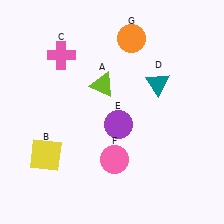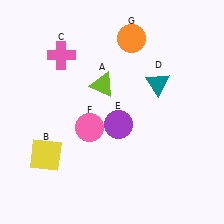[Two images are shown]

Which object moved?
The pink circle (F) moved up.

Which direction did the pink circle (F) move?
The pink circle (F) moved up.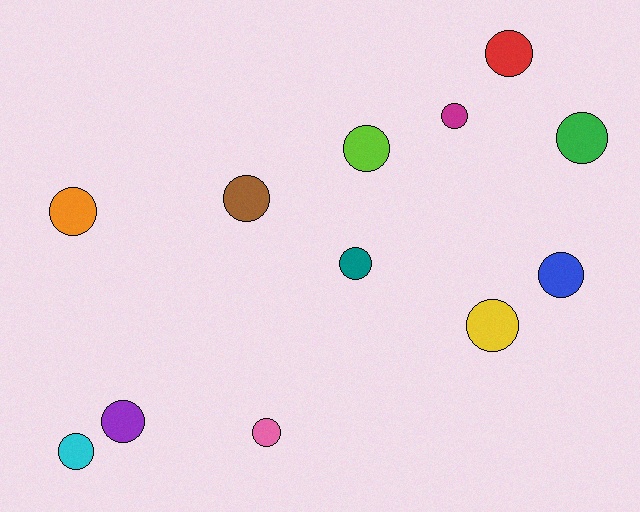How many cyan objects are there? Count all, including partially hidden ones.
There is 1 cyan object.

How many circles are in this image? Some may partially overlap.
There are 12 circles.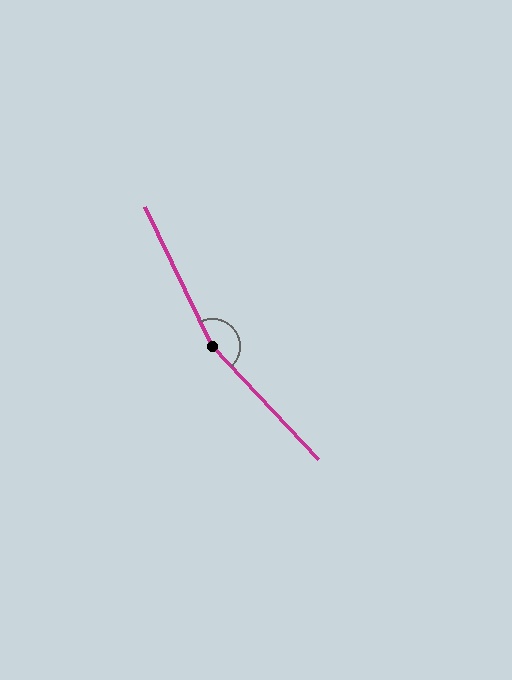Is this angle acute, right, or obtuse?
It is obtuse.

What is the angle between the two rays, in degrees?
Approximately 162 degrees.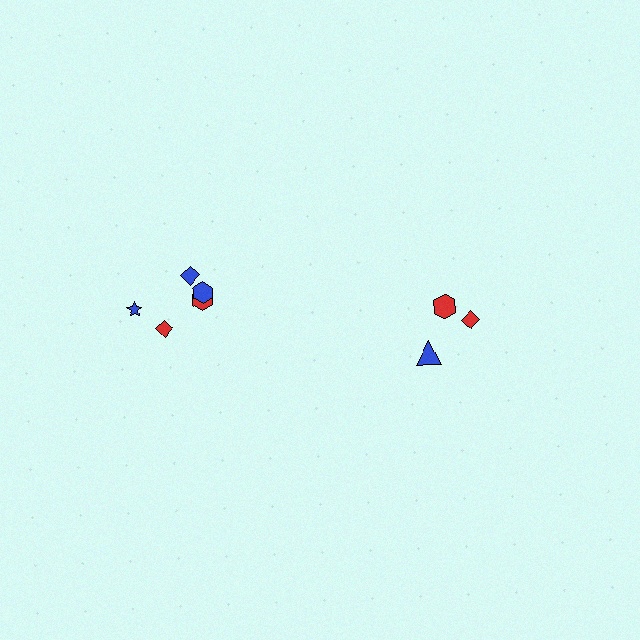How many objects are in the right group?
There are 3 objects.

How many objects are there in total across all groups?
There are 8 objects.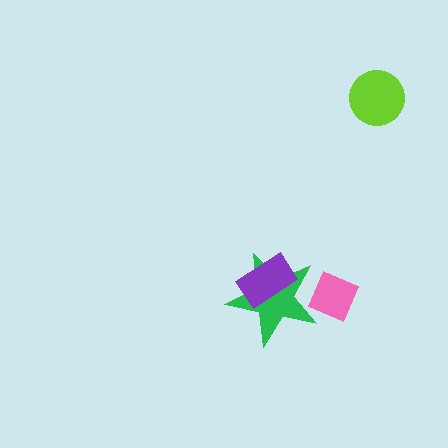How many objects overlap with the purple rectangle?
1 object overlaps with the purple rectangle.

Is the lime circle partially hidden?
No, no other shape covers it.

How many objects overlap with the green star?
2 objects overlap with the green star.